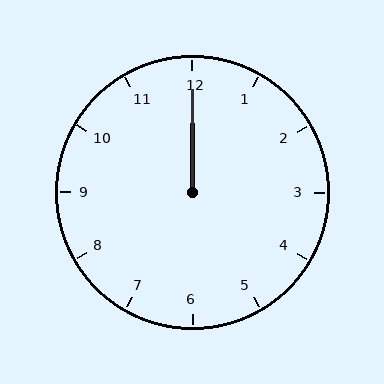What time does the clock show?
12:00.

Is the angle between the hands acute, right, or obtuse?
It is acute.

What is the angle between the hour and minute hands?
Approximately 0 degrees.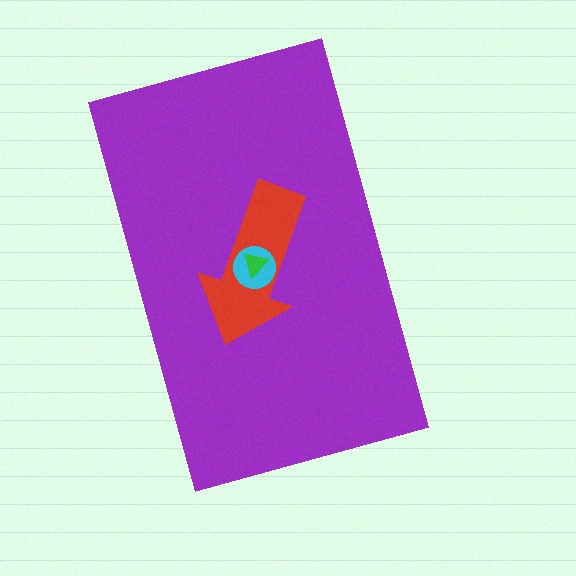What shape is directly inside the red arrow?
The cyan circle.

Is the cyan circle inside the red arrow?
Yes.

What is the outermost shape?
The purple rectangle.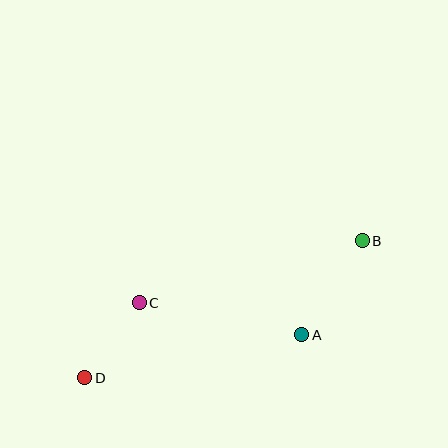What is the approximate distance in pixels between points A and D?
The distance between A and D is approximately 221 pixels.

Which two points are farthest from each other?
Points B and D are farthest from each other.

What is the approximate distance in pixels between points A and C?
The distance between A and C is approximately 166 pixels.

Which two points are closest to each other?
Points C and D are closest to each other.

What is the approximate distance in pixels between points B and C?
The distance between B and C is approximately 232 pixels.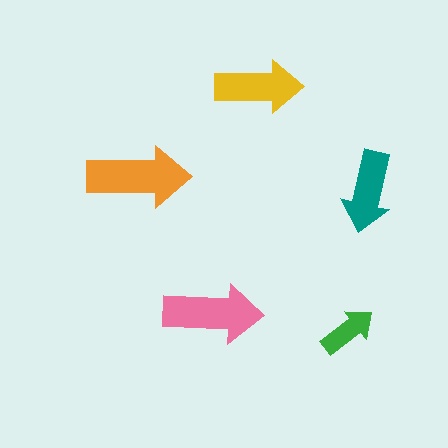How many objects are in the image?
There are 5 objects in the image.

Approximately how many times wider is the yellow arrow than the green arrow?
About 1.5 times wider.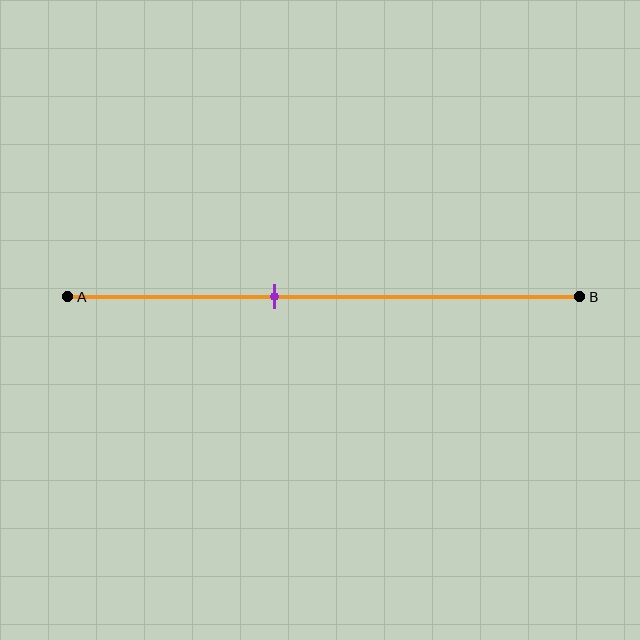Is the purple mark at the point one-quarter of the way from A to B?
No, the mark is at about 40% from A, not at the 25% one-quarter point.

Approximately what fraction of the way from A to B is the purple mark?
The purple mark is approximately 40% of the way from A to B.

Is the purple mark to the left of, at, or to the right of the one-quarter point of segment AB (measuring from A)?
The purple mark is to the right of the one-quarter point of segment AB.